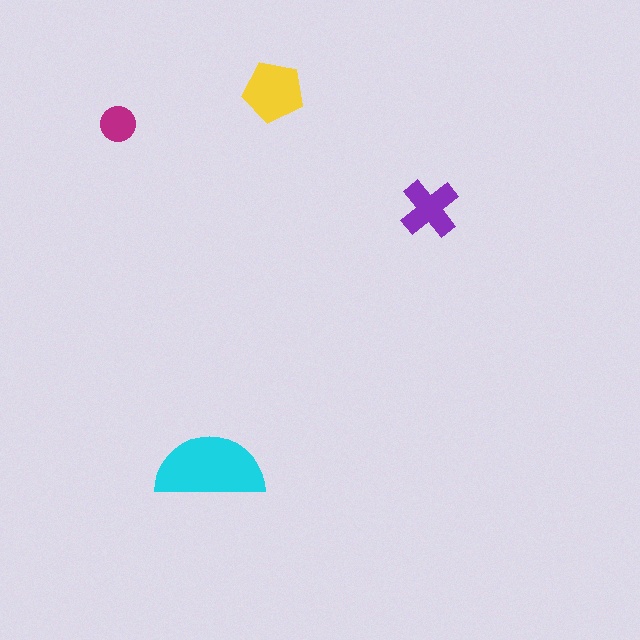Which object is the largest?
The cyan semicircle.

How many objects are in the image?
There are 4 objects in the image.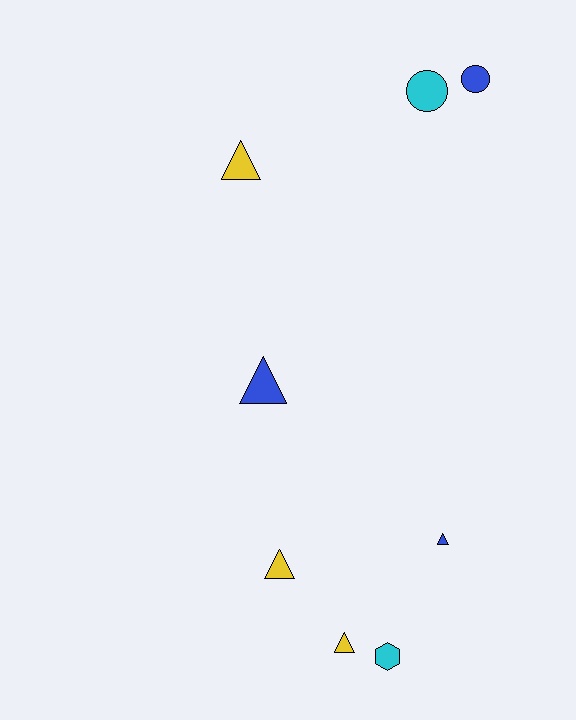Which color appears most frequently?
Blue, with 3 objects.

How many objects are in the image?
There are 8 objects.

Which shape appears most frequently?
Triangle, with 5 objects.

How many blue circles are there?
There is 1 blue circle.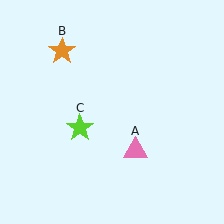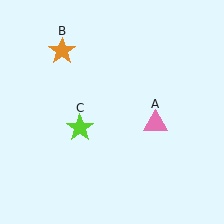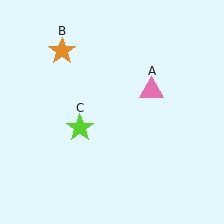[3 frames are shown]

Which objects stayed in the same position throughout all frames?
Orange star (object B) and lime star (object C) remained stationary.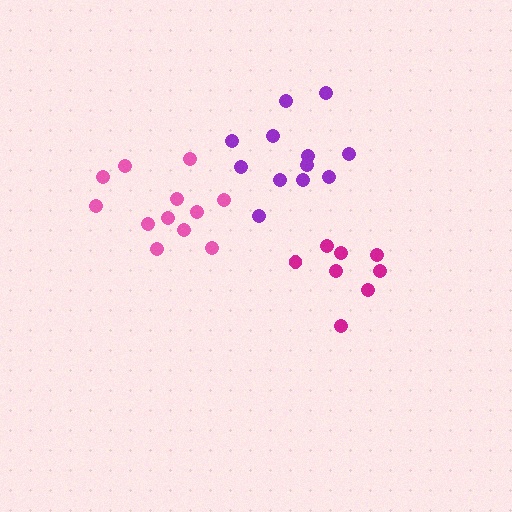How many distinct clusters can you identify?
There are 3 distinct clusters.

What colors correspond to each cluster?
The clusters are colored: magenta, pink, purple.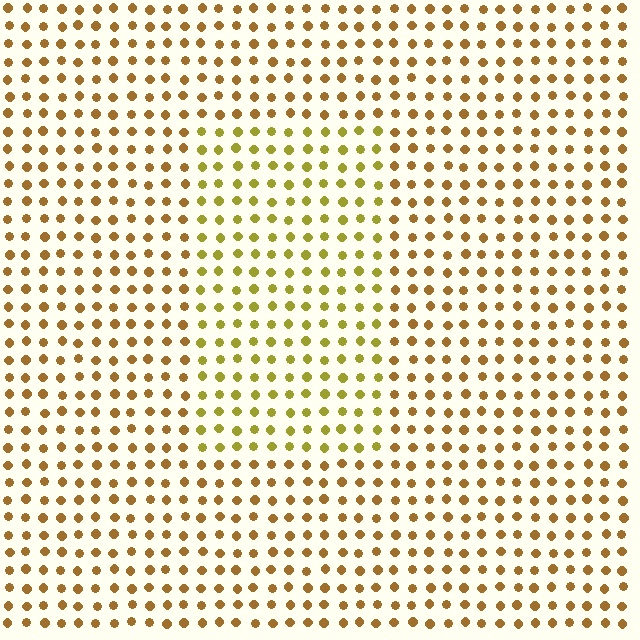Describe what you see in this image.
The image is filled with small brown elements in a uniform arrangement. A rectangle-shaped region is visible where the elements are tinted to a slightly different hue, forming a subtle color boundary.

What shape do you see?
I see a rectangle.